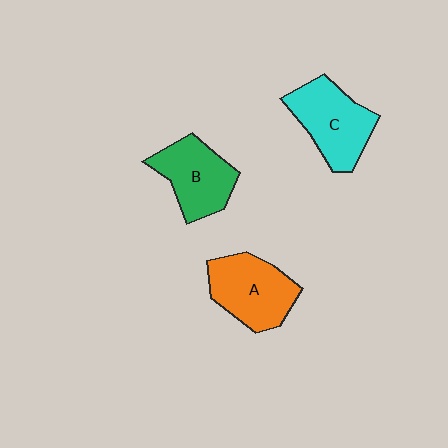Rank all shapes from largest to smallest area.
From largest to smallest: C (cyan), A (orange), B (green).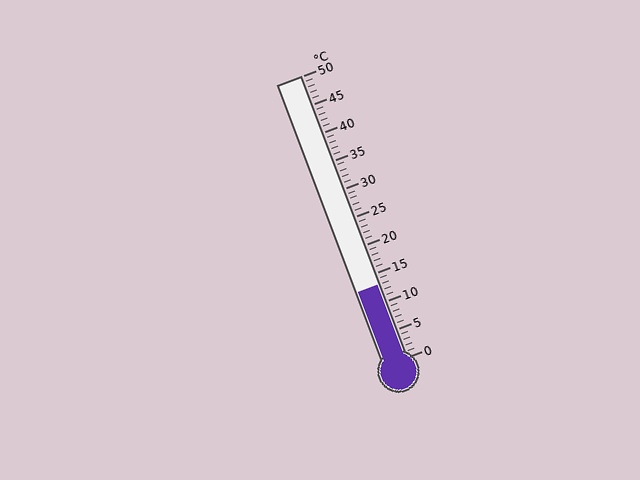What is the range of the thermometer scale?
The thermometer scale ranges from 0°C to 50°C.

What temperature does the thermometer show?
The thermometer shows approximately 13°C.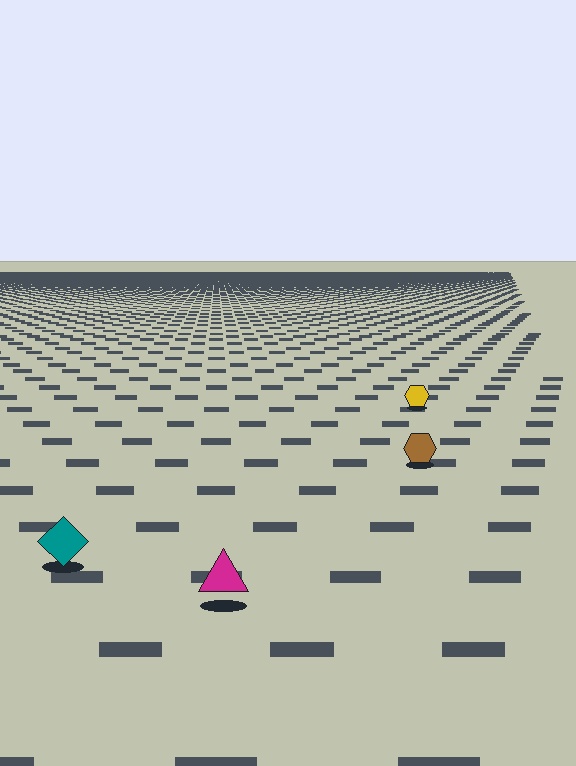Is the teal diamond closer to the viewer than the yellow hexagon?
Yes. The teal diamond is closer — you can tell from the texture gradient: the ground texture is coarser near it.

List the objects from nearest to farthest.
From nearest to farthest: the magenta triangle, the teal diamond, the brown hexagon, the yellow hexagon.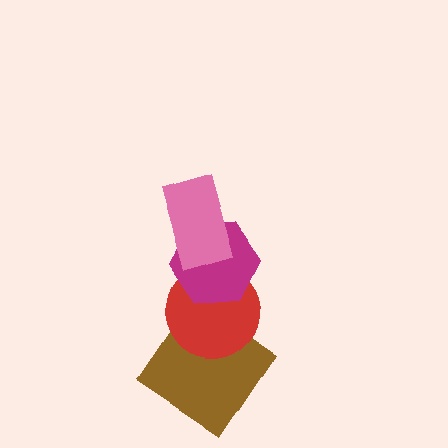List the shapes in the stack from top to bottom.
From top to bottom: the pink rectangle, the magenta hexagon, the red circle, the brown diamond.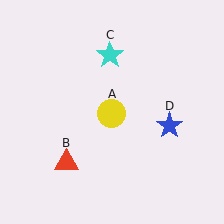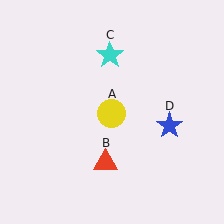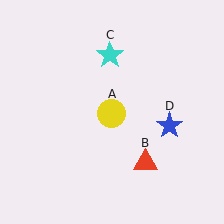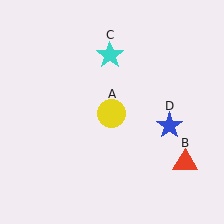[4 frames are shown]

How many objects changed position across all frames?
1 object changed position: red triangle (object B).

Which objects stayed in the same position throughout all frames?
Yellow circle (object A) and cyan star (object C) and blue star (object D) remained stationary.